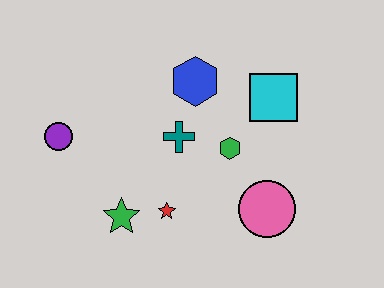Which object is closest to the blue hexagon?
The teal cross is closest to the blue hexagon.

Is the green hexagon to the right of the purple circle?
Yes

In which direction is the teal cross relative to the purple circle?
The teal cross is to the right of the purple circle.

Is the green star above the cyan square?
No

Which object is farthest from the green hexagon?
The purple circle is farthest from the green hexagon.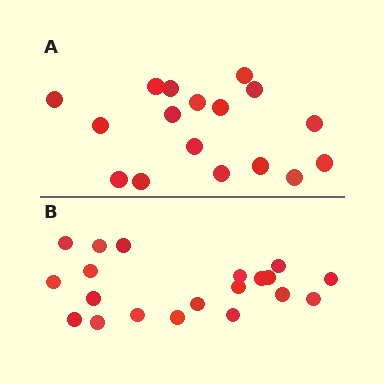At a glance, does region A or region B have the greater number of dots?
Region B (the bottom region) has more dots.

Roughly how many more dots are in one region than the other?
Region B has just a few more — roughly 2 or 3 more dots than region A.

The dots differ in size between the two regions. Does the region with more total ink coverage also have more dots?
No. Region A has more total ink coverage because its dots are larger, but region B actually contains more individual dots. Total area can be misleading — the number of items is what matters here.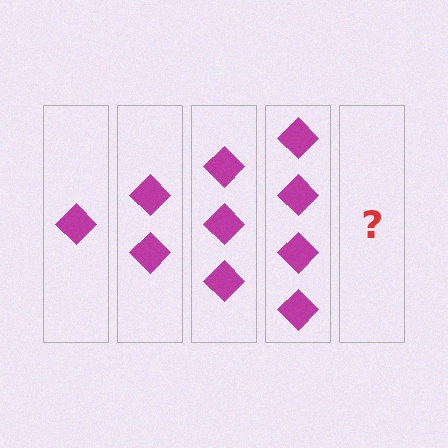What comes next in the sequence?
The next element should be 5 diamonds.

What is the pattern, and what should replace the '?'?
The pattern is that each step adds one more diamond. The '?' should be 5 diamonds.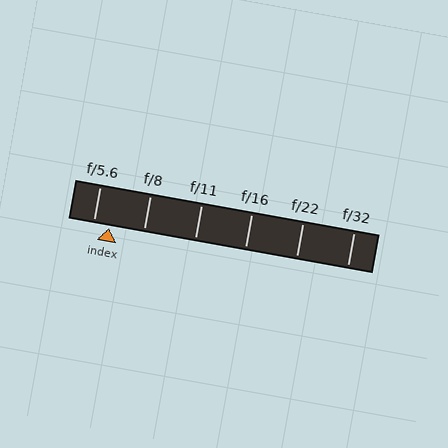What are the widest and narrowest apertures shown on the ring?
The widest aperture shown is f/5.6 and the narrowest is f/32.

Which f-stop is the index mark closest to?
The index mark is closest to f/5.6.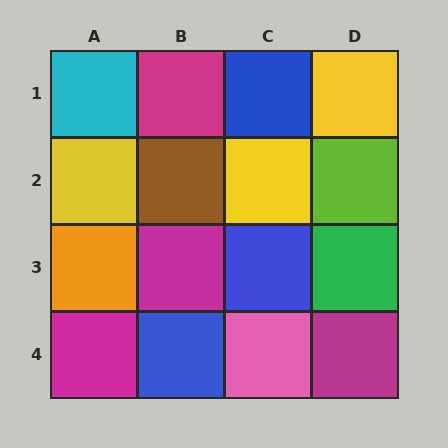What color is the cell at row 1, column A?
Cyan.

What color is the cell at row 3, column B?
Magenta.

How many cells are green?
1 cell is green.